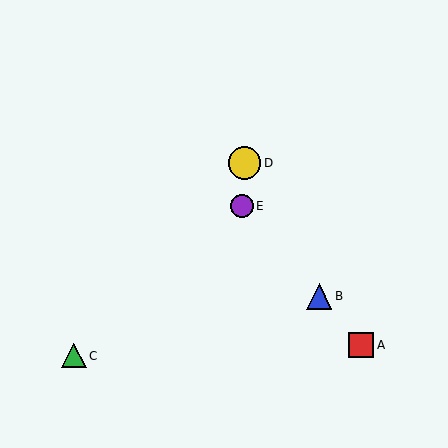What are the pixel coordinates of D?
Object D is at (244, 163).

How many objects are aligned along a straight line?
3 objects (A, B, E) are aligned along a straight line.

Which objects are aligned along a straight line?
Objects A, B, E are aligned along a straight line.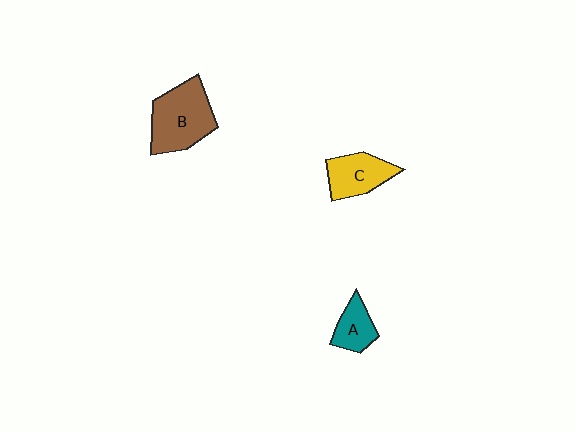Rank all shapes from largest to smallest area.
From largest to smallest: B (brown), C (yellow), A (teal).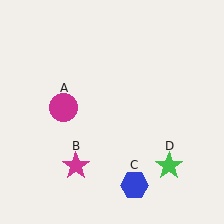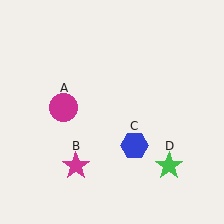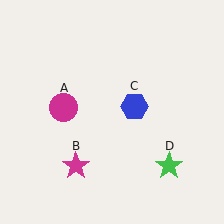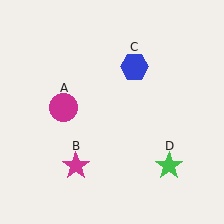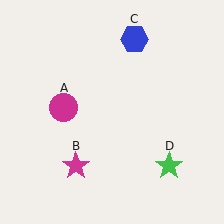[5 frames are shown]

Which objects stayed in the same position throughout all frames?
Magenta circle (object A) and magenta star (object B) and green star (object D) remained stationary.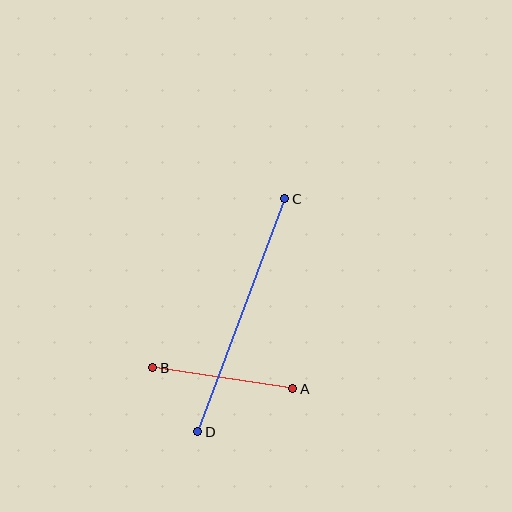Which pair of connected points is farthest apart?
Points C and D are farthest apart.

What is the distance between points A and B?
The distance is approximately 142 pixels.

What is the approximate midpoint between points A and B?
The midpoint is at approximately (223, 378) pixels.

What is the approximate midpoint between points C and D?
The midpoint is at approximately (241, 315) pixels.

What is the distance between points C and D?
The distance is approximately 248 pixels.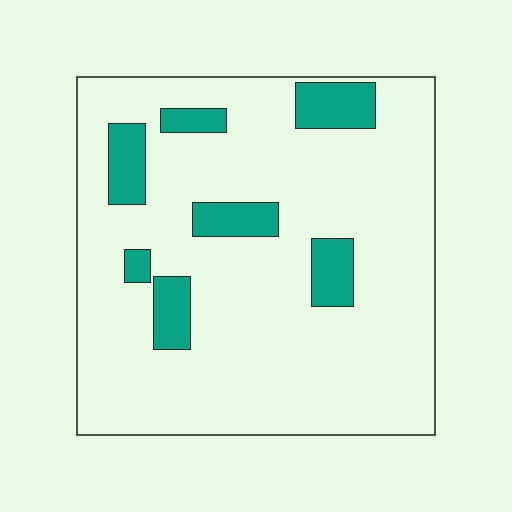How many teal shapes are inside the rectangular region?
7.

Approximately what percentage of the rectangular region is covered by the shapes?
Approximately 15%.